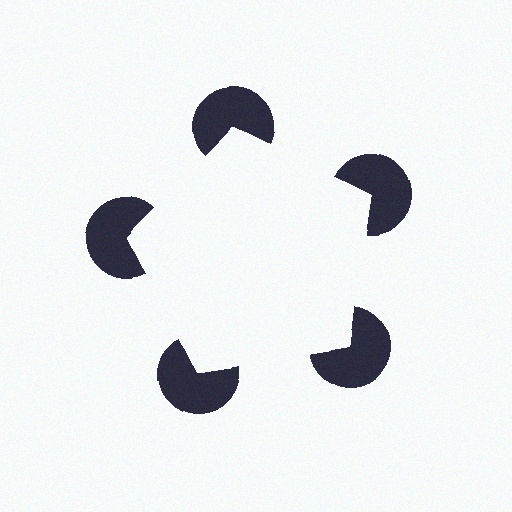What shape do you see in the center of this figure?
An illusory pentagon — its edges are inferred from the aligned wedge cuts in the pac-man discs, not physically drawn.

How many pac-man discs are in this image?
There are 5 — one at each vertex of the illusory pentagon.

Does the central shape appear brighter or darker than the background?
It typically appears slightly brighter than the background, even though no actual brightness change is drawn.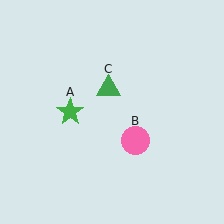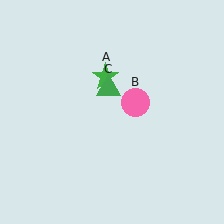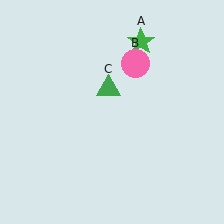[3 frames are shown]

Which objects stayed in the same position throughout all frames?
Green triangle (object C) remained stationary.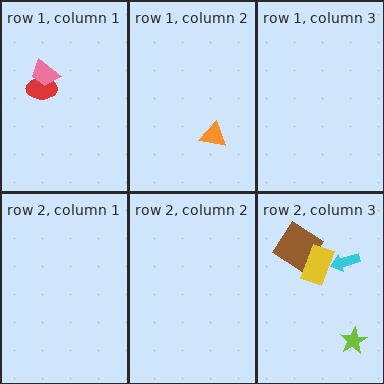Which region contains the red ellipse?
The row 1, column 1 region.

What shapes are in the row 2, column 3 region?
The lime star, the cyan arrow, the brown diamond, the yellow rectangle.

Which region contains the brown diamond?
The row 2, column 3 region.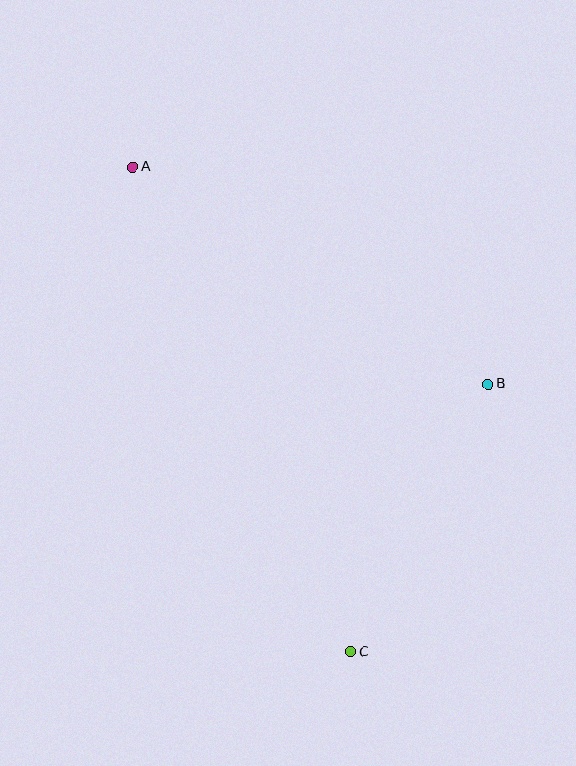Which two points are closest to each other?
Points B and C are closest to each other.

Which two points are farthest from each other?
Points A and C are farthest from each other.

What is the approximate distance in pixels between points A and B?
The distance between A and B is approximately 417 pixels.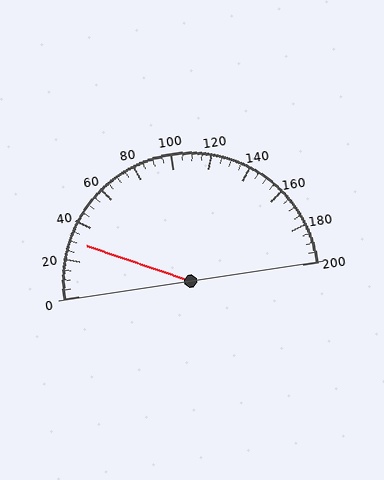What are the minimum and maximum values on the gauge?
The gauge ranges from 0 to 200.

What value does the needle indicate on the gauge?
The needle indicates approximately 30.